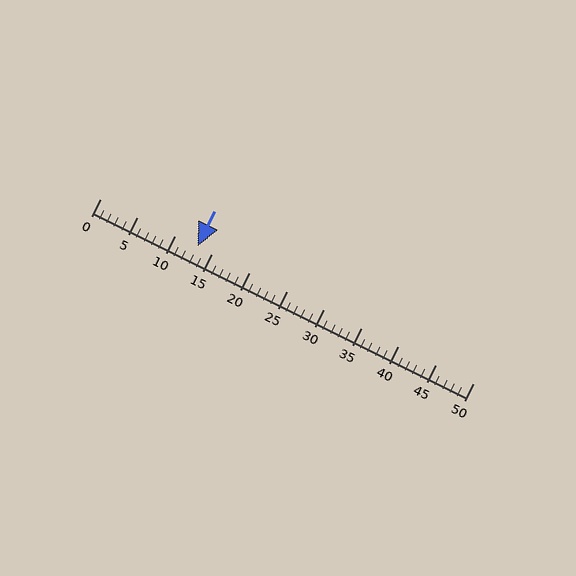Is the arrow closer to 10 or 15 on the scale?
The arrow is closer to 15.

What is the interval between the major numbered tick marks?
The major tick marks are spaced 5 units apart.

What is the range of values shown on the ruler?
The ruler shows values from 0 to 50.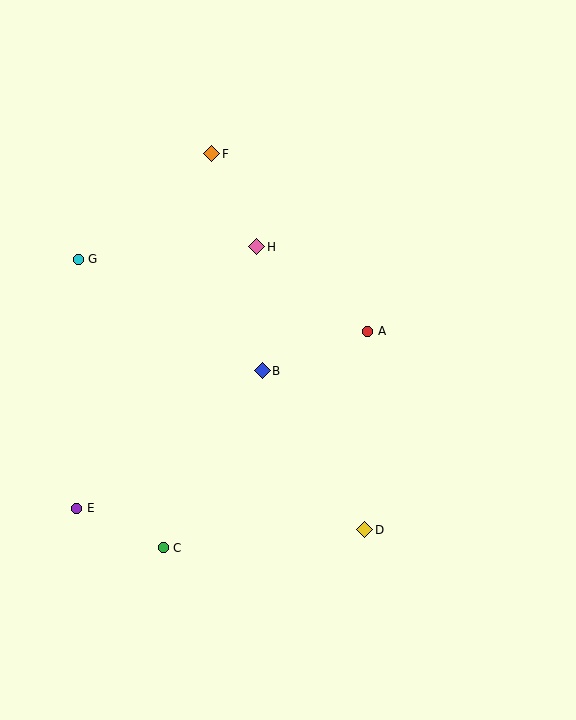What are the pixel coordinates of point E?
Point E is at (77, 508).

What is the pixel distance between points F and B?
The distance between F and B is 223 pixels.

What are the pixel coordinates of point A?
Point A is at (368, 331).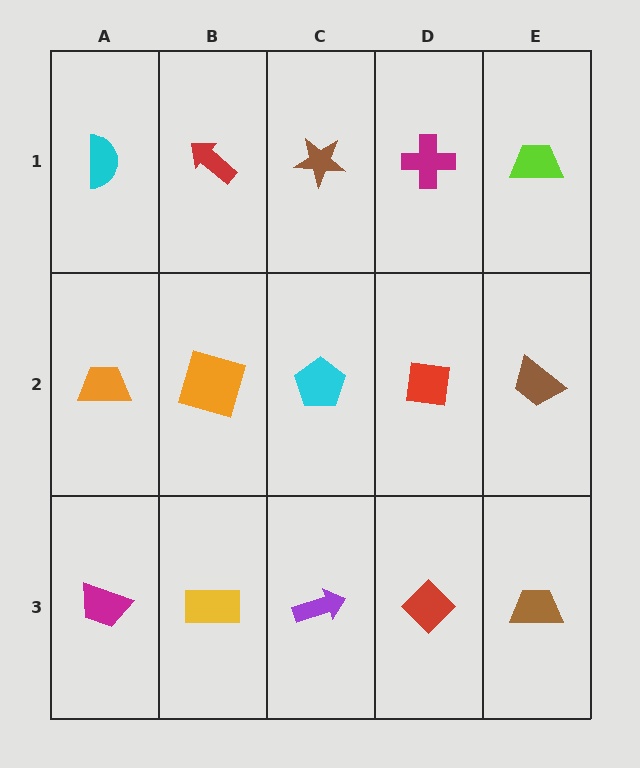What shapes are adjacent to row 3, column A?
An orange trapezoid (row 2, column A), a yellow rectangle (row 3, column B).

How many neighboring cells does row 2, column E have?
3.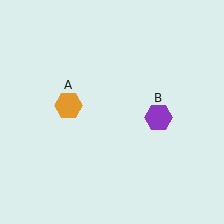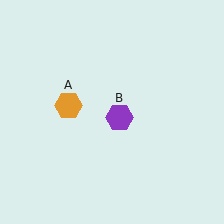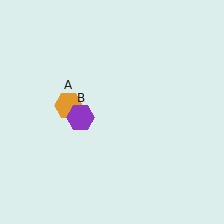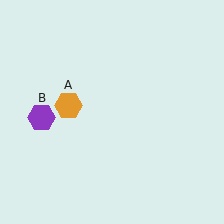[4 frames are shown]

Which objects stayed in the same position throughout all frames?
Orange hexagon (object A) remained stationary.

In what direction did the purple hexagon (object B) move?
The purple hexagon (object B) moved left.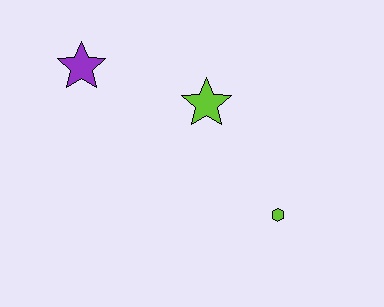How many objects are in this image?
There are 3 objects.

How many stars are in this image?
There are 2 stars.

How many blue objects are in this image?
There are no blue objects.